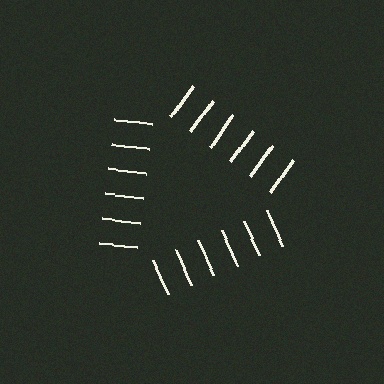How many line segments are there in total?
18 — 6 along each of the 3 edges.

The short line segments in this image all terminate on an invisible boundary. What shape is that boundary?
An illusory triangle — the line segments terminate on its edges but no continuous stroke is drawn.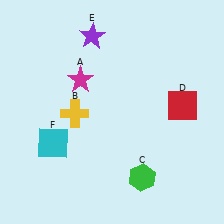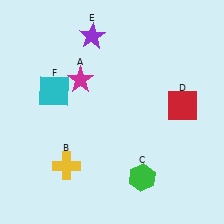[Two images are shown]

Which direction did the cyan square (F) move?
The cyan square (F) moved up.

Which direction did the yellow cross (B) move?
The yellow cross (B) moved down.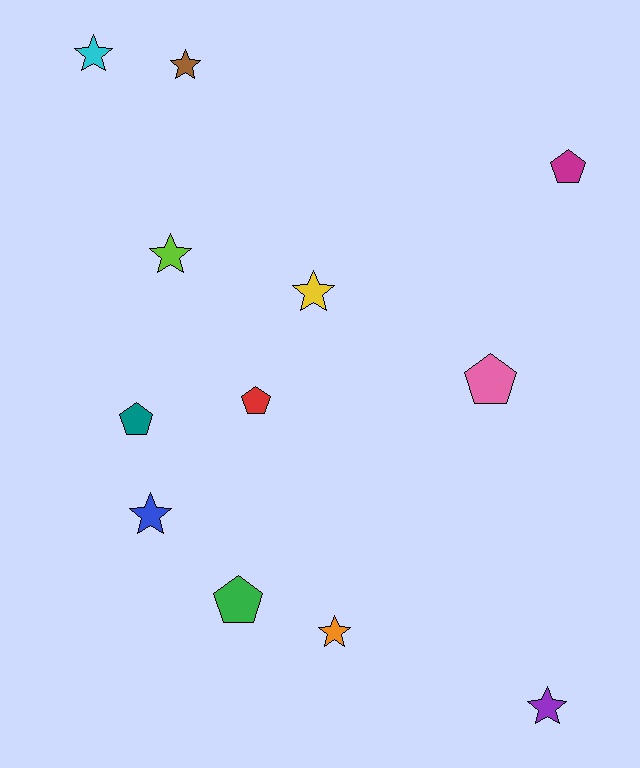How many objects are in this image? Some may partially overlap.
There are 12 objects.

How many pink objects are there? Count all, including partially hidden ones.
There is 1 pink object.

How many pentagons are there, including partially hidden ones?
There are 5 pentagons.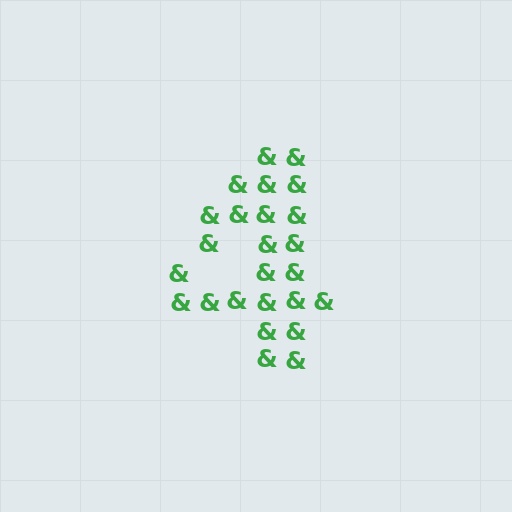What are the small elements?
The small elements are ampersands.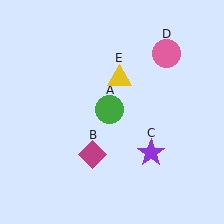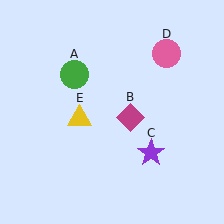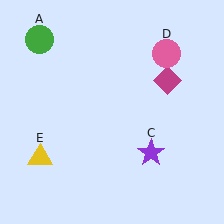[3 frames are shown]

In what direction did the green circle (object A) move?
The green circle (object A) moved up and to the left.